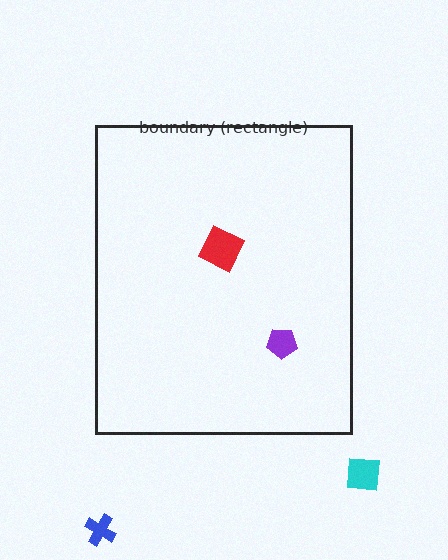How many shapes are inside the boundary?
2 inside, 2 outside.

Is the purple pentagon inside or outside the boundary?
Inside.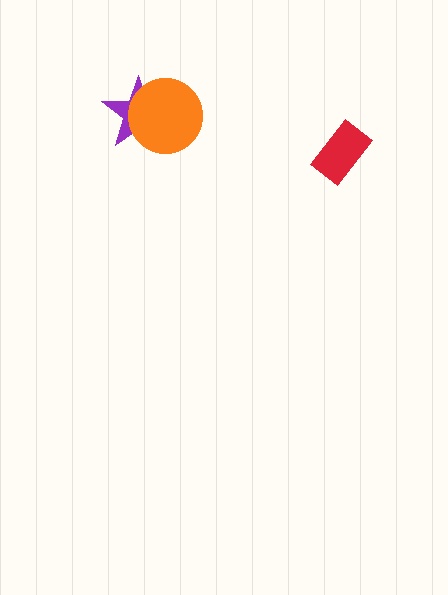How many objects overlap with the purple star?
1 object overlaps with the purple star.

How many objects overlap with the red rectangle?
0 objects overlap with the red rectangle.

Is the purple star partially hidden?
Yes, it is partially covered by another shape.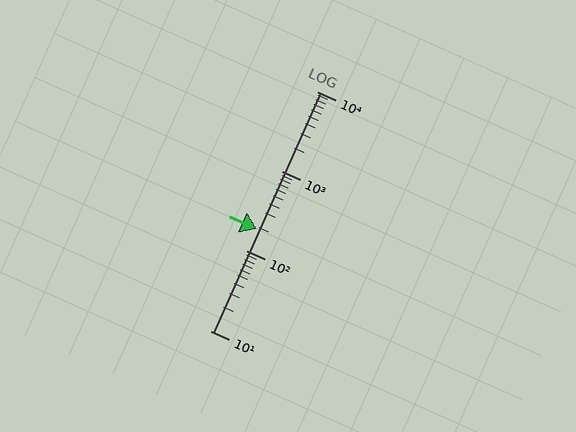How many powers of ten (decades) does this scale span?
The scale spans 3 decades, from 10 to 10000.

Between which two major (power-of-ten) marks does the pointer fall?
The pointer is between 100 and 1000.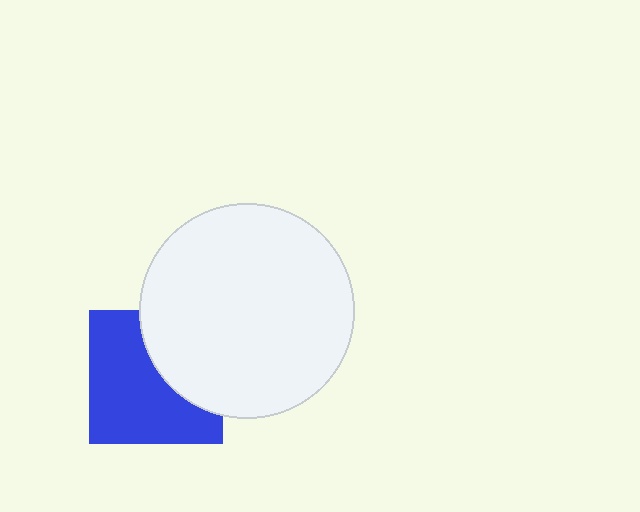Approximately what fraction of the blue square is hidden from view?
Roughly 38% of the blue square is hidden behind the white circle.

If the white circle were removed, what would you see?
You would see the complete blue square.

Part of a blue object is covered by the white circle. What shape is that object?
It is a square.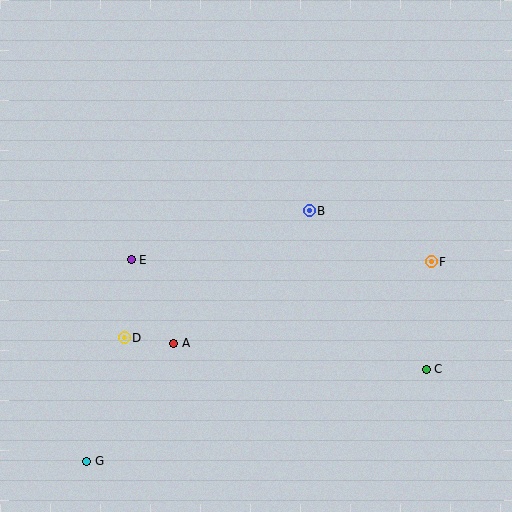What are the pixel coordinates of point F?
Point F is at (431, 262).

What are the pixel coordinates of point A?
Point A is at (174, 343).